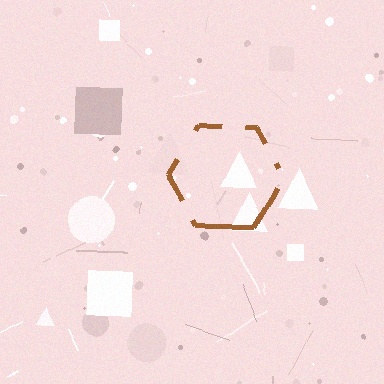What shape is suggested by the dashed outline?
The dashed outline suggests a hexagon.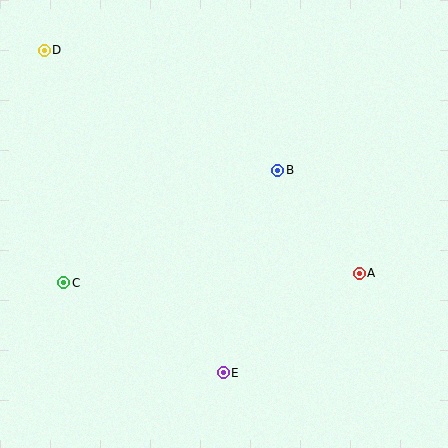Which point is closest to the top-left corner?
Point D is closest to the top-left corner.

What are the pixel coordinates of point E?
Point E is at (223, 373).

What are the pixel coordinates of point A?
Point A is at (359, 273).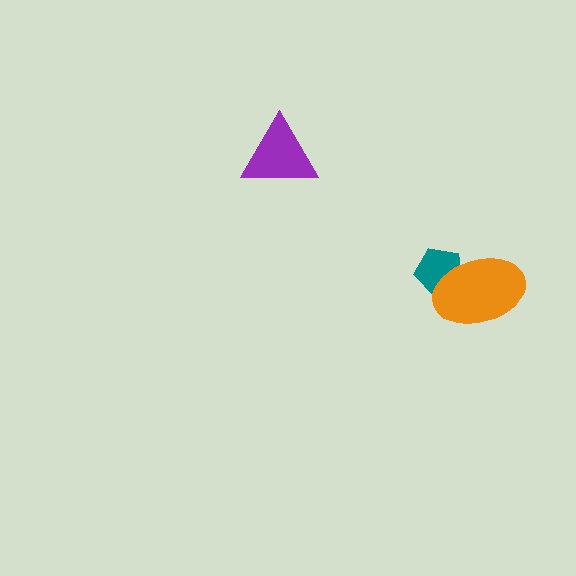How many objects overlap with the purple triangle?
0 objects overlap with the purple triangle.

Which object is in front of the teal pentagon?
The orange ellipse is in front of the teal pentagon.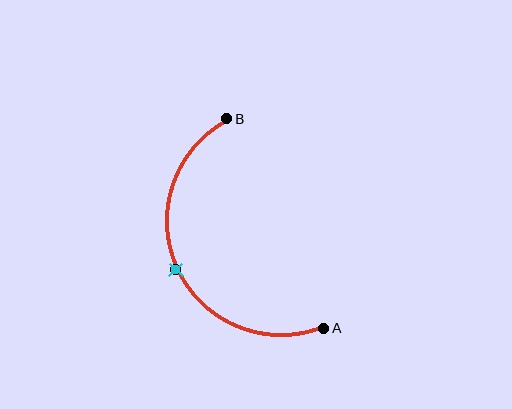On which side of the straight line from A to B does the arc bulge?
The arc bulges to the left of the straight line connecting A and B.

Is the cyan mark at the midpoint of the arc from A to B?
Yes. The cyan mark lies on the arc at equal arc-length from both A and B — it is the arc midpoint.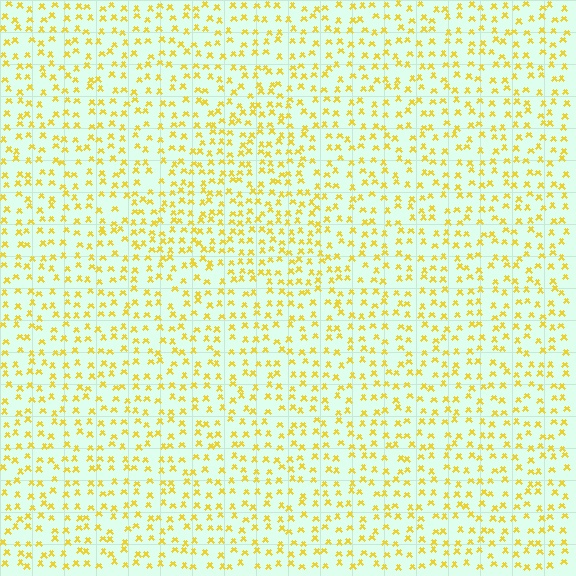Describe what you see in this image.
The image contains small yellow elements arranged at two different densities. A triangle-shaped region is visible where the elements are more densely packed than the surrounding area.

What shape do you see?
I see a triangle.